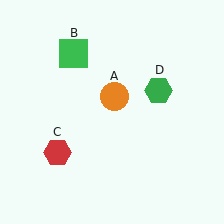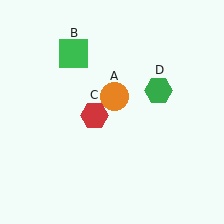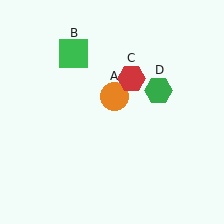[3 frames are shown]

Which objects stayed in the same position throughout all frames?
Orange circle (object A) and green square (object B) and green hexagon (object D) remained stationary.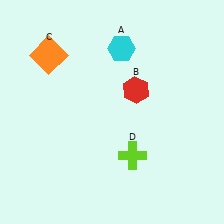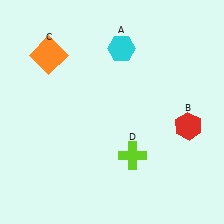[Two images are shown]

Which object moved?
The red hexagon (B) moved right.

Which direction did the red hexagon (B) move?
The red hexagon (B) moved right.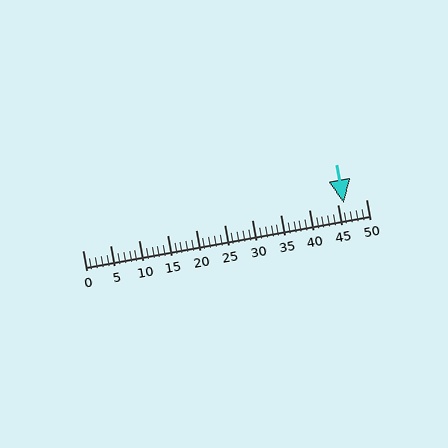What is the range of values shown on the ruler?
The ruler shows values from 0 to 50.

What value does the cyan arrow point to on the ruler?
The cyan arrow points to approximately 46.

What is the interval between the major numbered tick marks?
The major tick marks are spaced 5 units apart.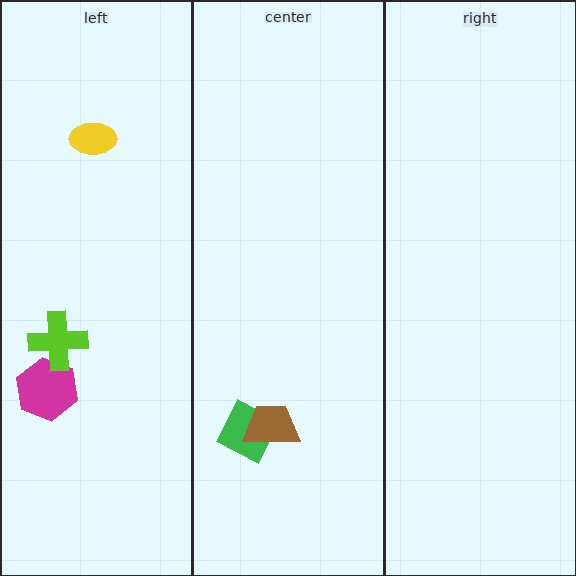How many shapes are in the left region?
3.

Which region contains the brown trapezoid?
The center region.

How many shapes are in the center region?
2.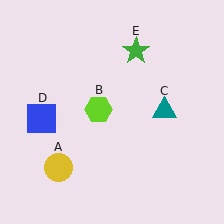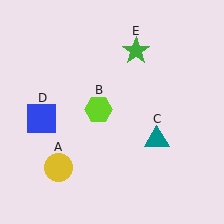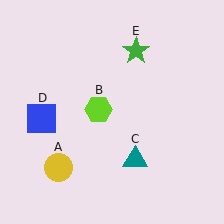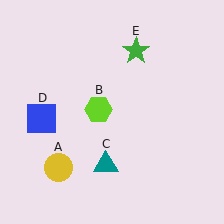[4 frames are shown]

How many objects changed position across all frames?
1 object changed position: teal triangle (object C).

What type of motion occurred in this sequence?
The teal triangle (object C) rotated clockwise around the center of the scene.